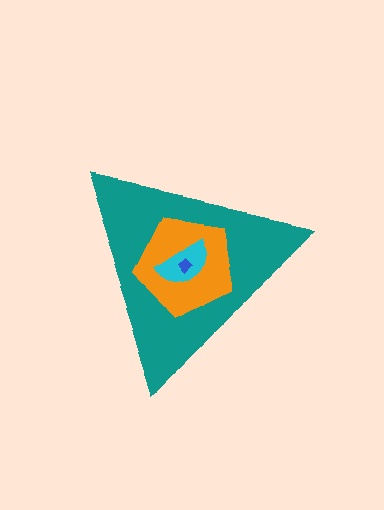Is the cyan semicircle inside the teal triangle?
Yes.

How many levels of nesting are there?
4.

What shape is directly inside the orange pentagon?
The cyan semicircle.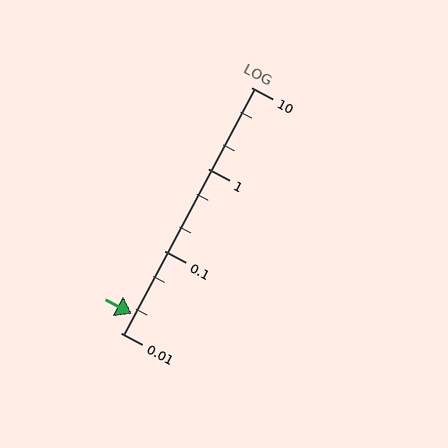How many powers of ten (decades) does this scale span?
The scale spans 3 decades, from 0.01 to 10.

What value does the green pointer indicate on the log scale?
The pointer indicates approximately 0.017.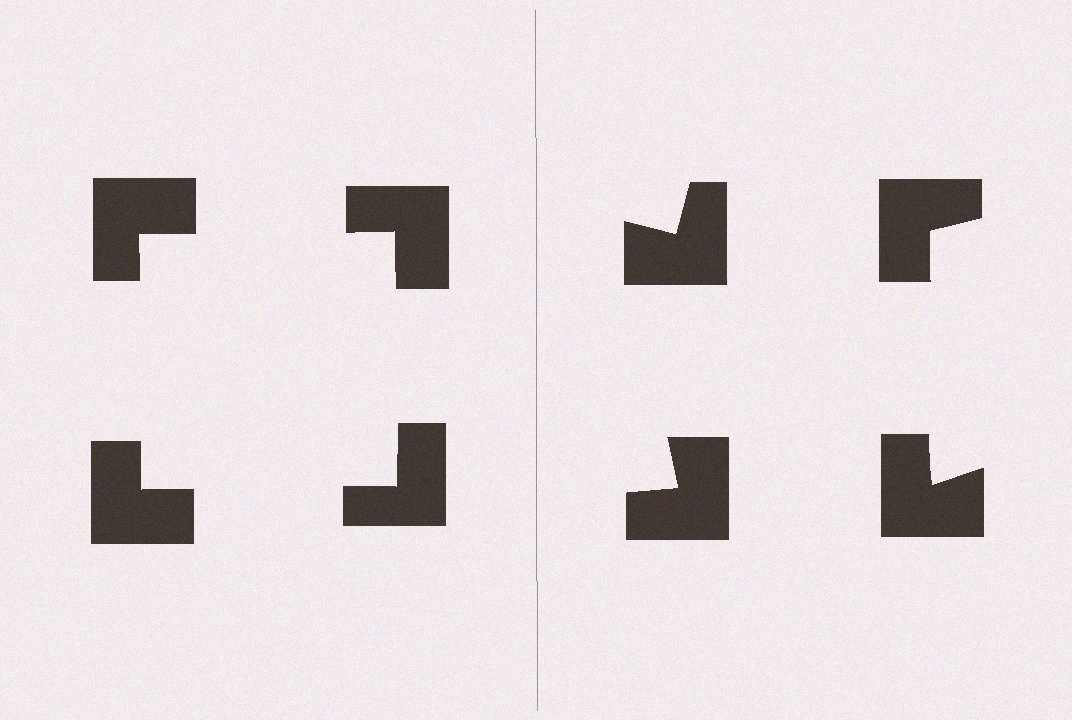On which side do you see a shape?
An illusory square appears on the left side. On the right side the wedge cuts are rotated, so no coherent shape forms.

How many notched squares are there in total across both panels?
8 — 4 on each side.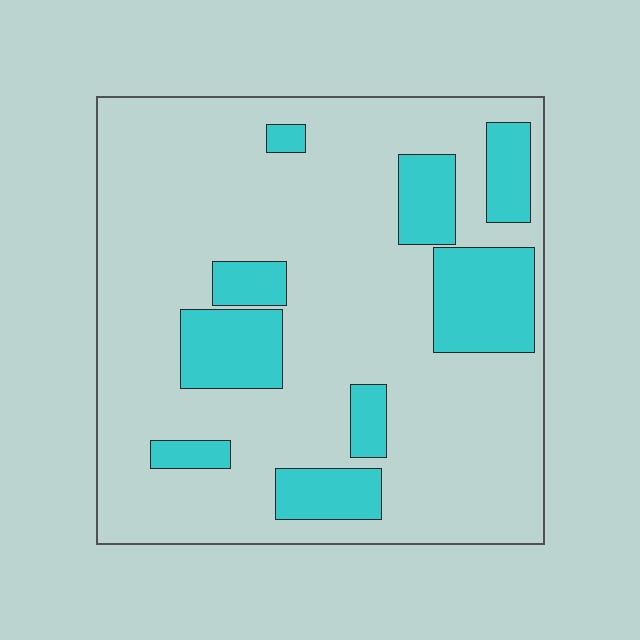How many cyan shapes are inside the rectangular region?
9.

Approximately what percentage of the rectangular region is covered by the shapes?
Approximately 20%.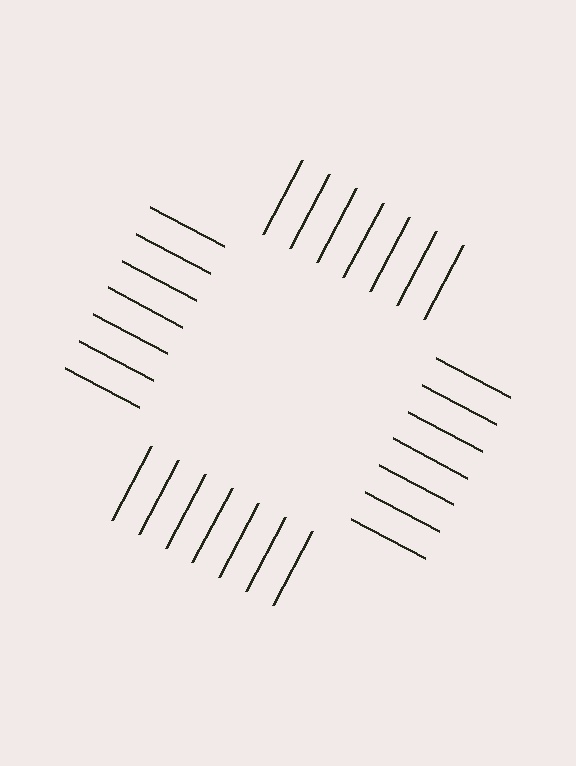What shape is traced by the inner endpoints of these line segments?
An illusory square — the line segments terminate on its edges but no continuous stroke is drawn.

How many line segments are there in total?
28 — 7 along each of the 4 edges.